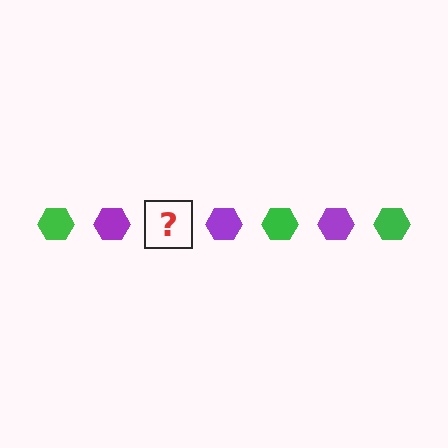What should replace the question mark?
The question mark should be replaced with a green hexagon.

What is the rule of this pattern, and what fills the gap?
The rule is that the pattern cycles through green, purple hexagons. The gap should be filled with a green hexagon.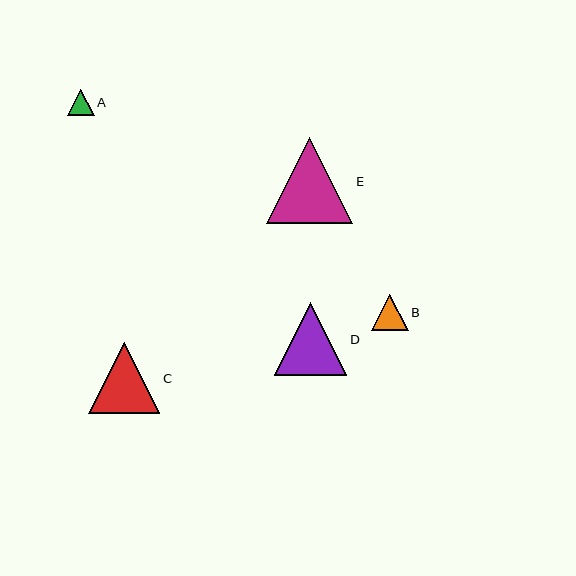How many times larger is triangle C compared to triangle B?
Triangle C is approximately 1.9 times the size of triangle B.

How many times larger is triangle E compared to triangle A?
Triangle E is approximately 3.3 times the size of triangle A.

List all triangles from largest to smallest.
From largest to smallest: E, D, C, B, A.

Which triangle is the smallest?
Triangle A is the smallest with a size of approximately 26 pixels.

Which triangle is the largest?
Triangle E is the largest with a size of approximately 87 pixels.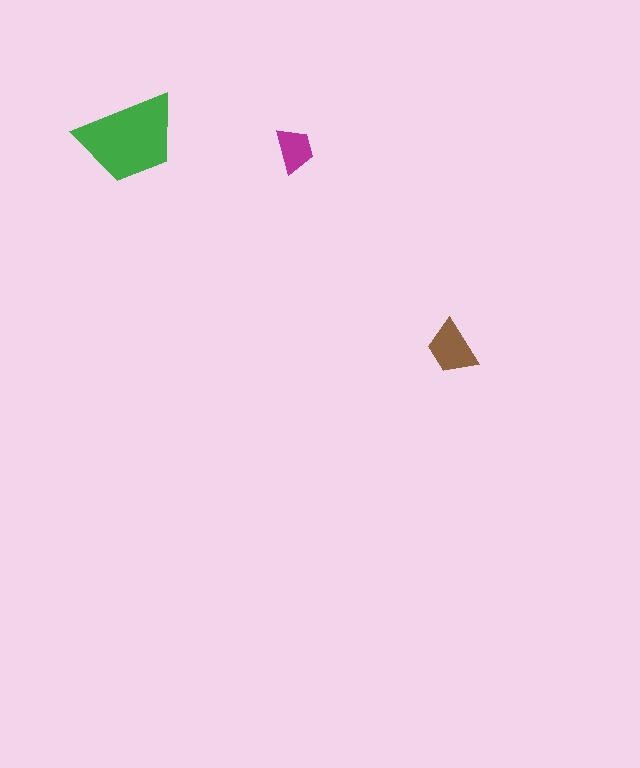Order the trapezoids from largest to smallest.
the green one, the brown one, the magenta one.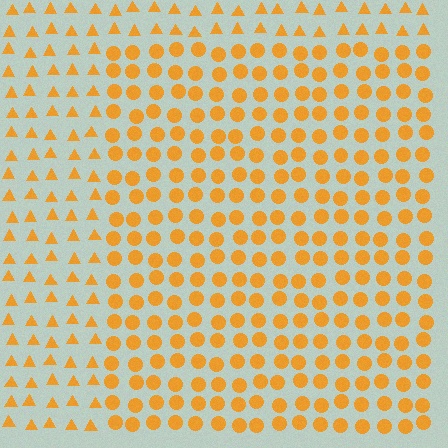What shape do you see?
I see a rectangle.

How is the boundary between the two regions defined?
The boundary is defined by a change in element shape: circles inside vs. triangles outside. All elements share the same color and spacing.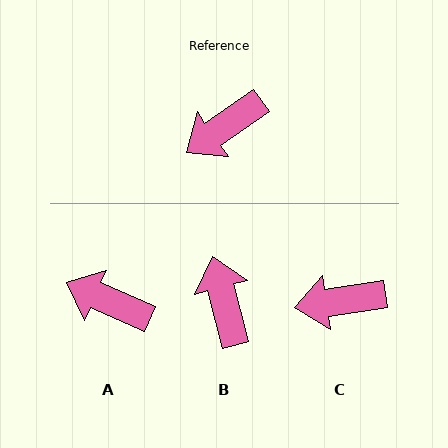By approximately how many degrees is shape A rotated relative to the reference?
Approximately 58 degrees clockwise.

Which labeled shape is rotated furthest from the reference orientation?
B, about 110 degrees away.